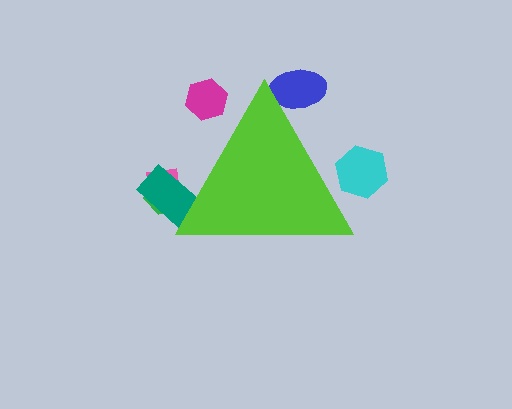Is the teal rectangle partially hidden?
Yes, the teal rectangle is partially hidden behind the lime triangle.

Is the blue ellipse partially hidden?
Yes, the blue ellipse is partially hidden behind the lime triangle.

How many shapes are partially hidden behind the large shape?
6 shapes are partially hidden.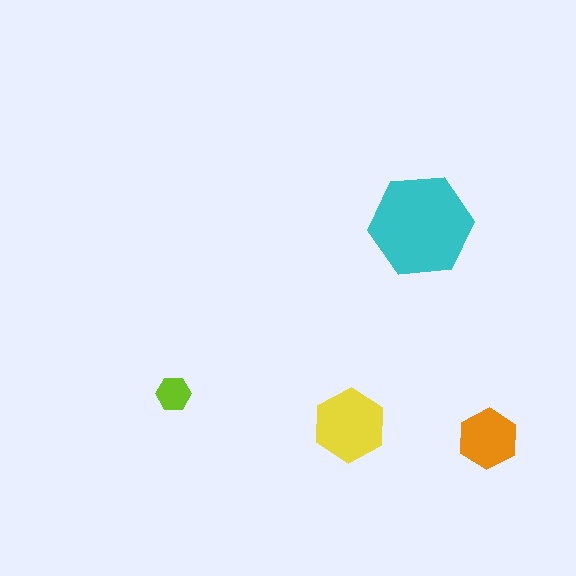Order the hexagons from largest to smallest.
the cyan one, the yellow one, the orange one, the lime one.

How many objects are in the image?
There are 4 objects in the image.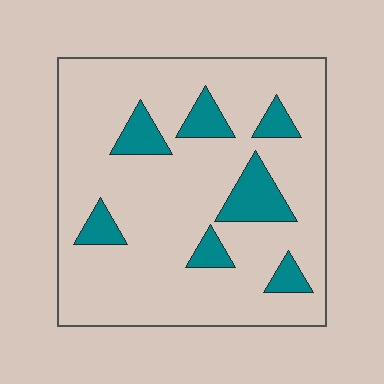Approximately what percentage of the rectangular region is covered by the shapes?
Approximately 15%.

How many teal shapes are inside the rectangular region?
7.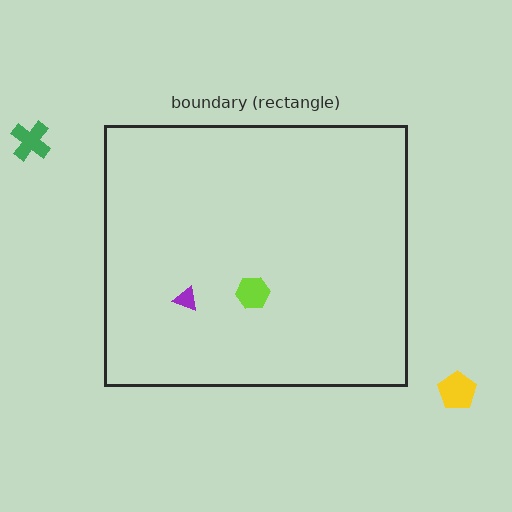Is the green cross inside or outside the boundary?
Outside.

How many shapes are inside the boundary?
2 inside, 2 outside.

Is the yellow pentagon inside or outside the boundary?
Outside.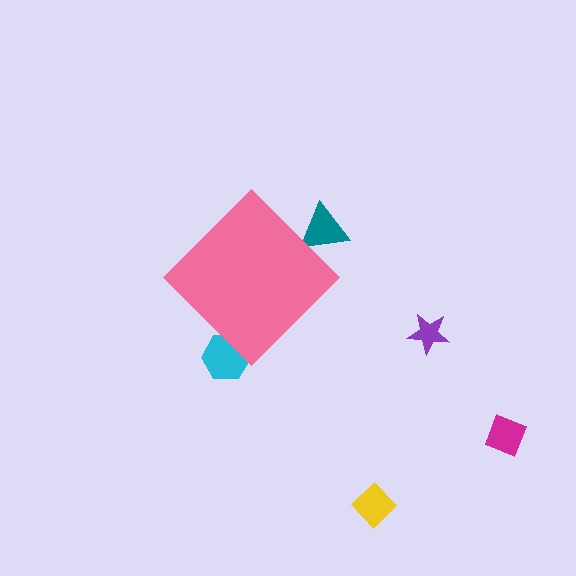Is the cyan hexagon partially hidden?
Yes, the cyan hexagon is partially hidden behind the pink diamond.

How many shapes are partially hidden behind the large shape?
2 shapes are partially hidden.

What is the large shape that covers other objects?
A pink diamond.